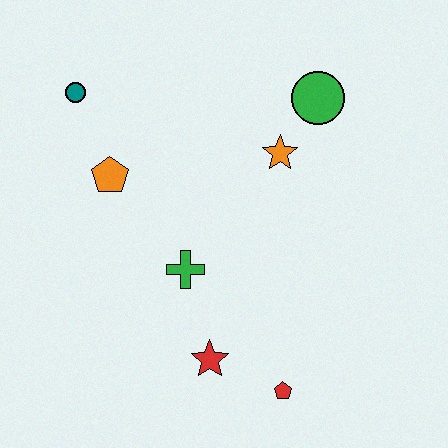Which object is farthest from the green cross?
The green circle is farthest from the green cross.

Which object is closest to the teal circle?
The orange pentagon is closest to the teal circle.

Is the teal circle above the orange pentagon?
Yes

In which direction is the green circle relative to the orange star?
The green circle is above the orange star.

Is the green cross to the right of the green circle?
No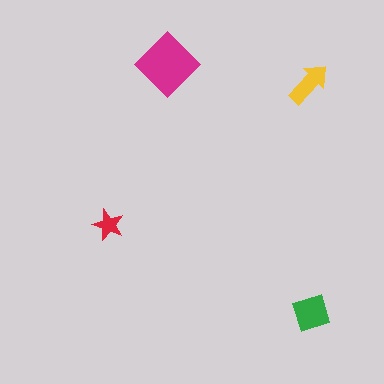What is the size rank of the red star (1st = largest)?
4th.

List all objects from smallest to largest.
The red star, the yellow arrow, the green square, the magenta diamond.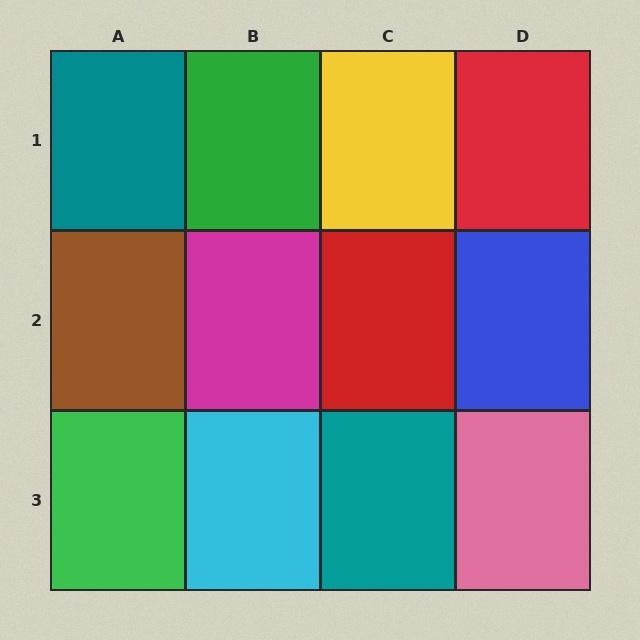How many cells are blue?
1 cell is blue.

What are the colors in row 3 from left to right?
Green, cyan, teal, pink.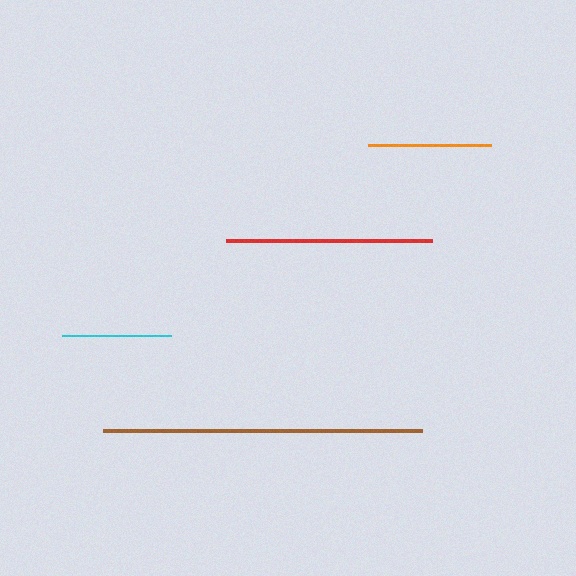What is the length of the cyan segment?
The cyan segment is approximately 109 pixels long.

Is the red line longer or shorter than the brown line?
The brown line is longer than the red line.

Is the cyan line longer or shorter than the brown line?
The brown line is longer than the cyan line.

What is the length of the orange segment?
The orange segment is approximately 123 pixels long.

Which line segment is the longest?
The brown line is the longest at approximately 319 pixels.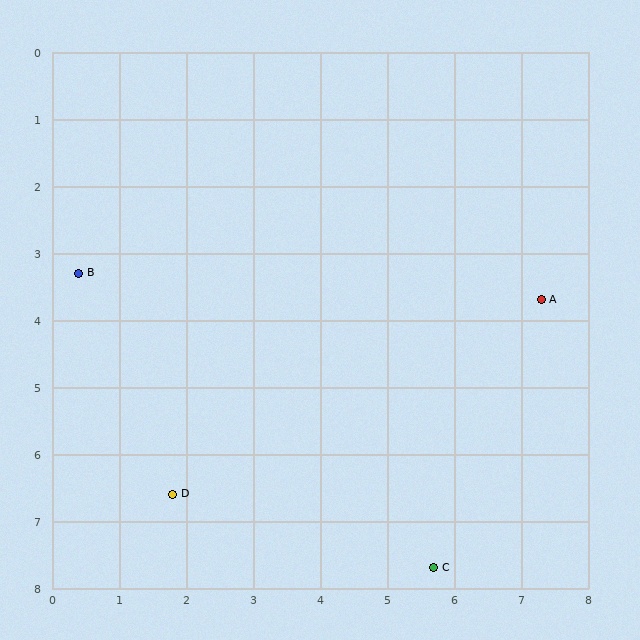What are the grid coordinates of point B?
Point B is at approximately (0.4, 3.3).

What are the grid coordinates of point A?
Point A is at approximately (7.3, 3.7).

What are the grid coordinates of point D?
Point D is at approximately (1.8, 6.6).